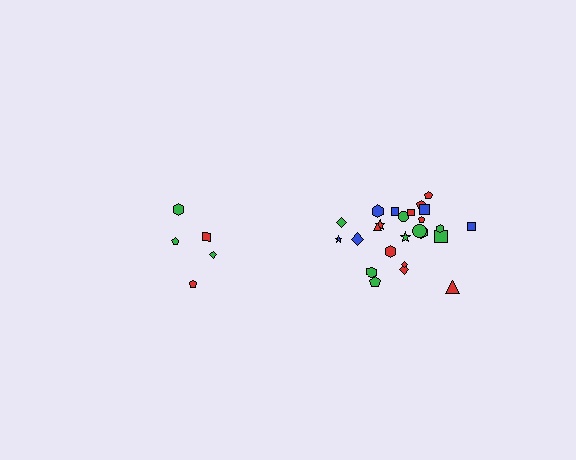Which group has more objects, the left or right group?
The right group.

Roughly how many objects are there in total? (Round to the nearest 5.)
Roughly 30 objects in total.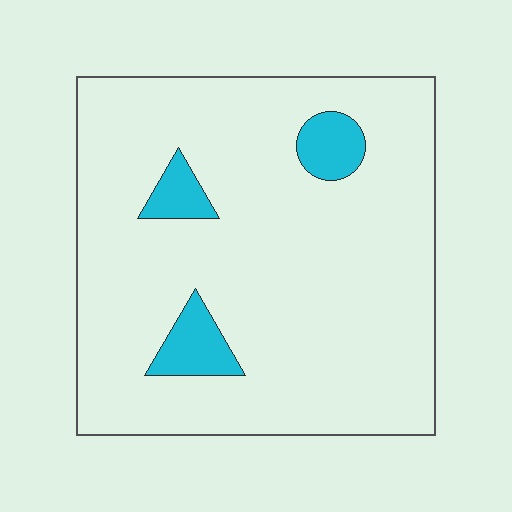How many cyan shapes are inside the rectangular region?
3.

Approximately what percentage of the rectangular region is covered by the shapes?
Approximately 10%.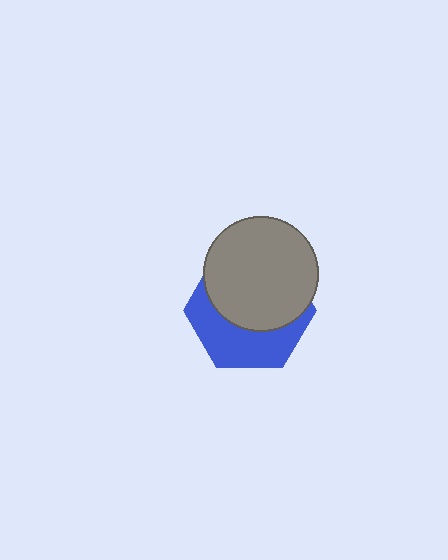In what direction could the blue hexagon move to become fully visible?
The blue hexagon could move down. That would shift it out from behind the gray circle entirely.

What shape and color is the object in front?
The object in front is a gray circle.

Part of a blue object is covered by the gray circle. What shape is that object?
It is a hexagon.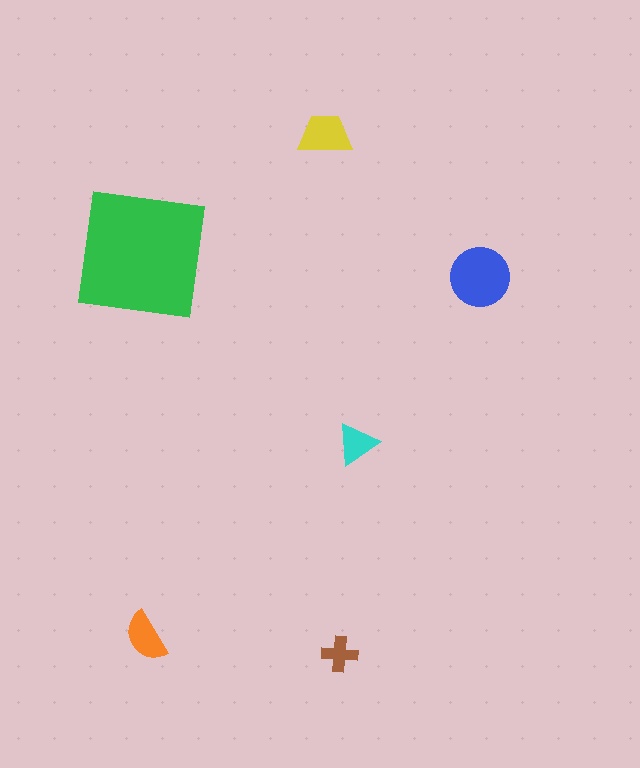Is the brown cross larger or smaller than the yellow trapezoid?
Smaller.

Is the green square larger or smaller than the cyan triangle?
Larger.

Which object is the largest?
The green square.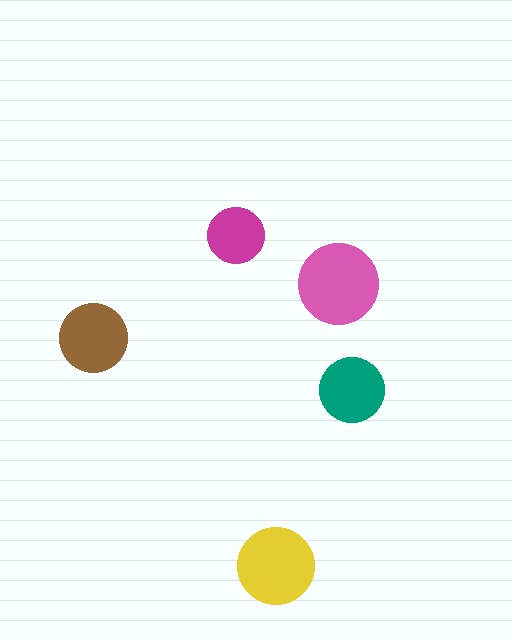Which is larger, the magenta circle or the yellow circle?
The yellow one.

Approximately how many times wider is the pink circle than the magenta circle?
About 1.5 times wider.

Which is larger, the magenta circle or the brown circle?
The brown one.